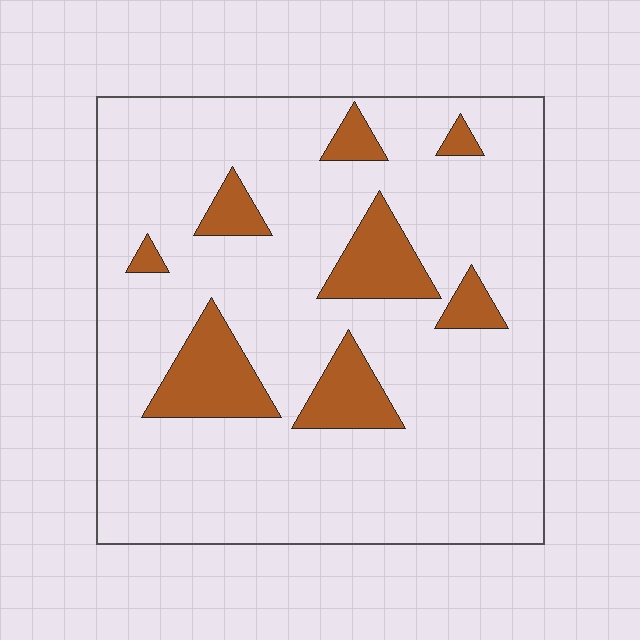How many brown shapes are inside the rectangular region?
8.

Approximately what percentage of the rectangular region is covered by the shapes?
Approximately 15%.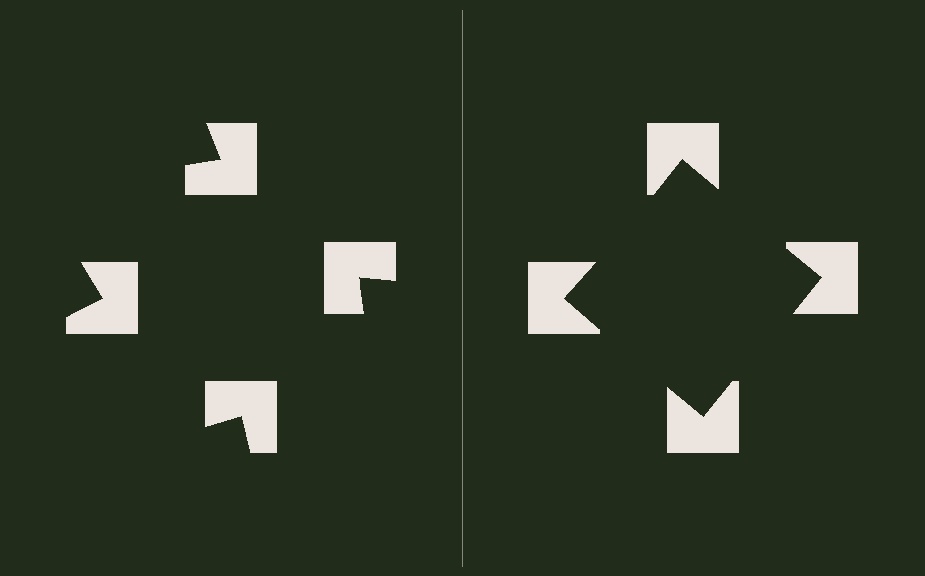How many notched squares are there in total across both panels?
8 — 4 on each side.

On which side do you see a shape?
An illusory square appears on the right side. On the left side the wedge cuts are rotated, so no coherent shape forms.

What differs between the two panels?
The notched squares are positioned identically on both sides; only the wedge orientations differ. On the right they align to a square; on the left they are misaligned.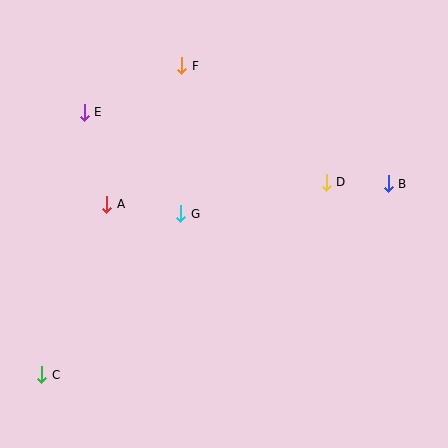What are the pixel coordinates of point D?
Point D is at (326, 182).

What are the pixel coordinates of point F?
Point F is at (182, 66).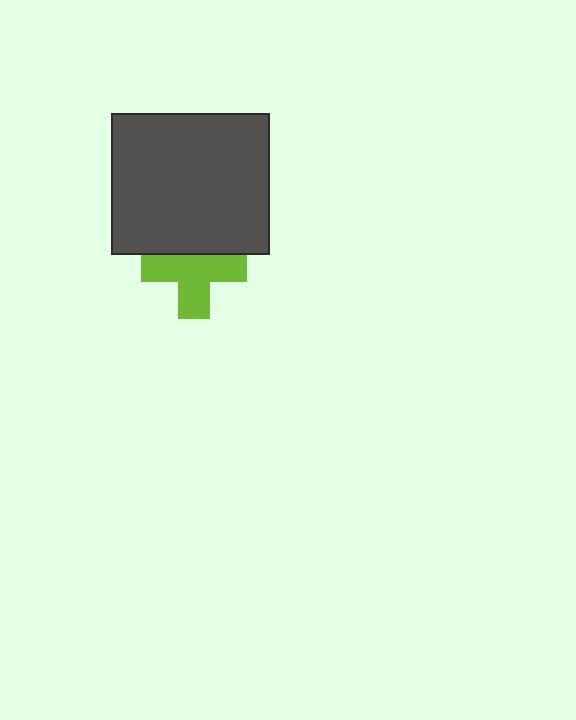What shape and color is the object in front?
The object in front is a dark gray rectangle.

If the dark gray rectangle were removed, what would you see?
You would see the complete lime cross.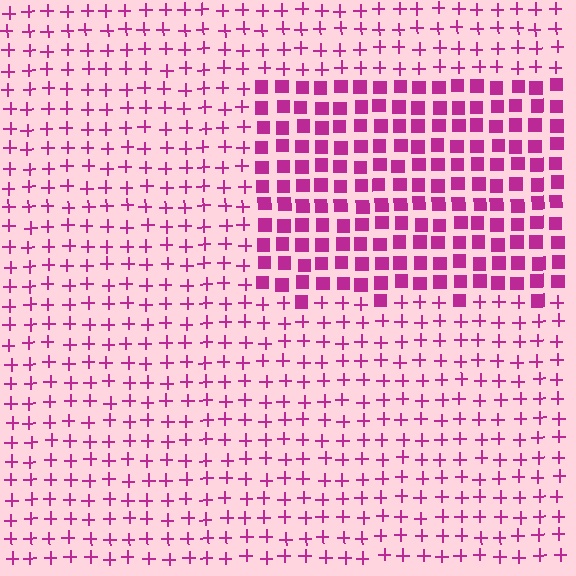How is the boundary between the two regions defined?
The boundary is defined by a change in element shape: squares inside vs. plus signs outside. All elements share the same color and spacing.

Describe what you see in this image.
The image is filled with small magenta elements arranged in a uniform grid. A rectangle-shaped region contains squares, while the surrounding area contains plus signs. The boundary is defined purely by the change in element shape.